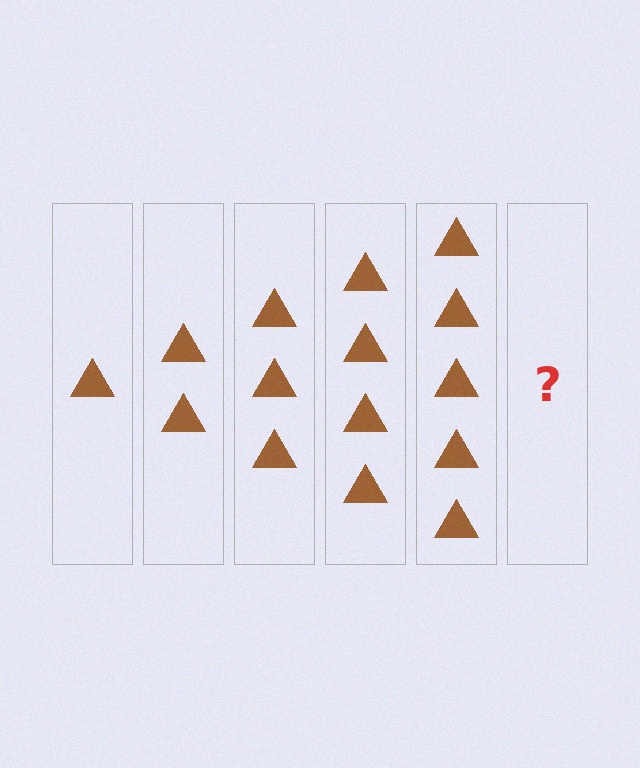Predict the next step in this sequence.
The next step is 6 triangles.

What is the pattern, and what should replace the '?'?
The pattern is that each step adds one more triangle. The '?' should be 6 triangles.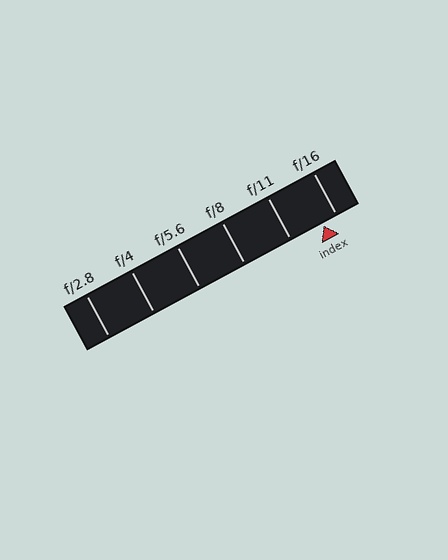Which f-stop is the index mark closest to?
The index mark is closest to f/16.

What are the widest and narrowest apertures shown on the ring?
The widest aperture shown is f/2.8 and the narrowest is f/16.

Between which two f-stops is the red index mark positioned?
The index mark is between f/11 and f/16.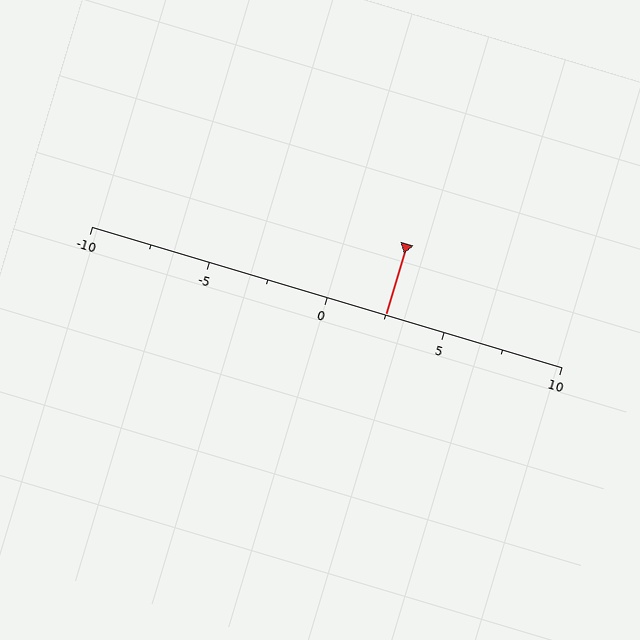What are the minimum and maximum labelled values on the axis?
The axis runs from -10 to 10.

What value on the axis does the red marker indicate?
The marker indicates approximately 2.5.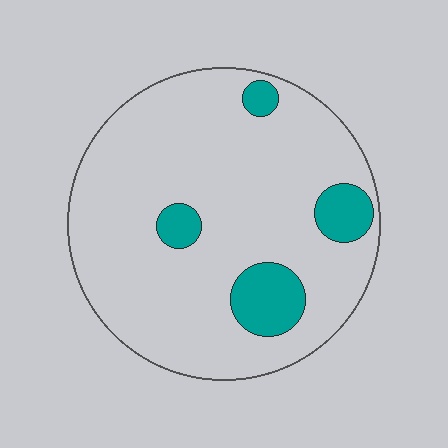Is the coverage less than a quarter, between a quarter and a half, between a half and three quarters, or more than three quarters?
Less than a quarter.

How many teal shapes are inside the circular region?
4.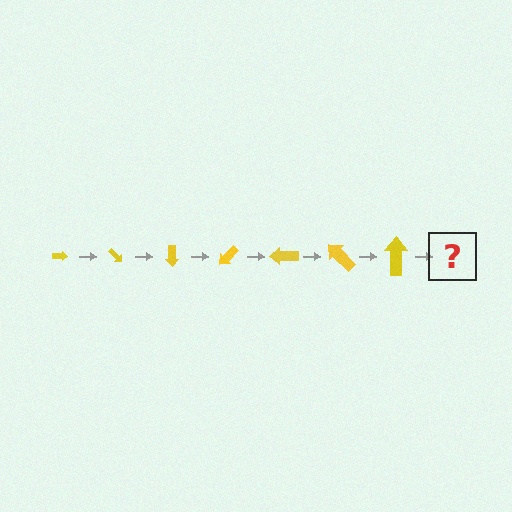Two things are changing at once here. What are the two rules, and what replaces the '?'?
The two rules are that the arrow grows larger each step and it rotates 45 degrees each step. The '?' should be an arrow, larger than the previous one and rotated 315 degrees from the start.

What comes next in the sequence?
The next element should be an arrow, larger than the previous one and rotated 315 degrees from the start.